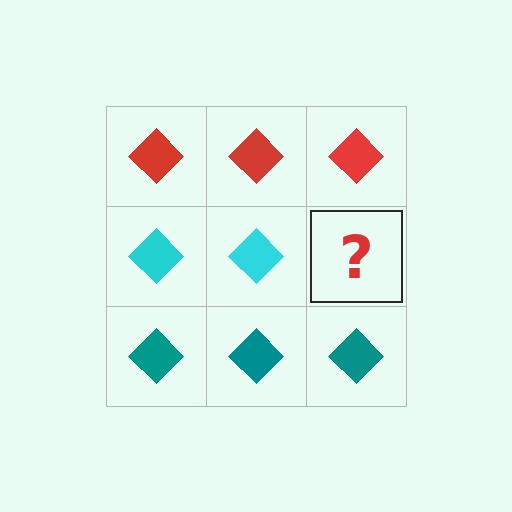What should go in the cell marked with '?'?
The missing cell should contain a cyan diamond.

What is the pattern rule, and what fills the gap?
The rule is that each row has a consistent color. The gap should be filled with a cyan diamond.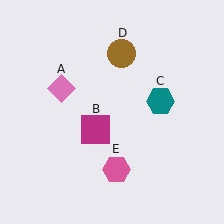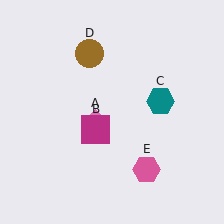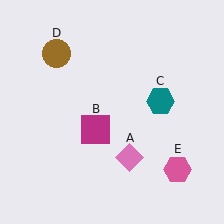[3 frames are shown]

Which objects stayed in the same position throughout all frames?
Magenta square (object B) and teal hexagon (object C) remained stationary.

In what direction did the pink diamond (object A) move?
The pink diamond (object A) moved down and to the right.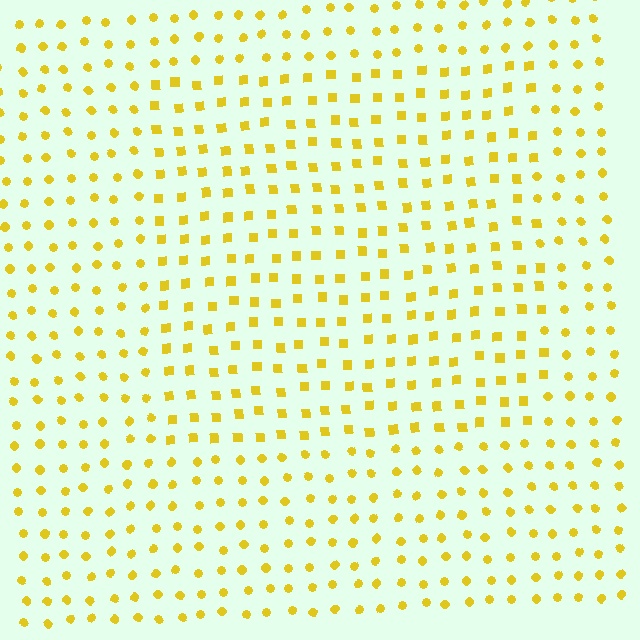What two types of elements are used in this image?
The image uses squares inside the rectangle region and circles outside it.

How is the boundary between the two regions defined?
The boundary is defined by a change in element shape: squares inside vs. circles outside. All elements share the same color and spacing.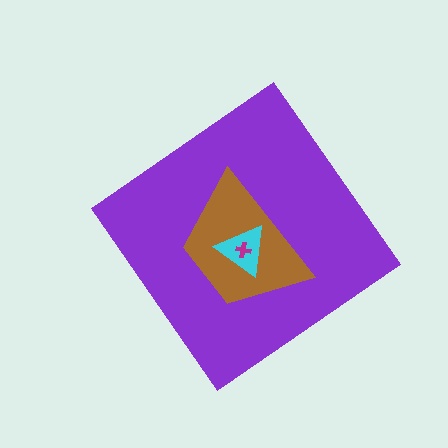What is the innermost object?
The magenta cross.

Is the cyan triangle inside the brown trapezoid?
Yes.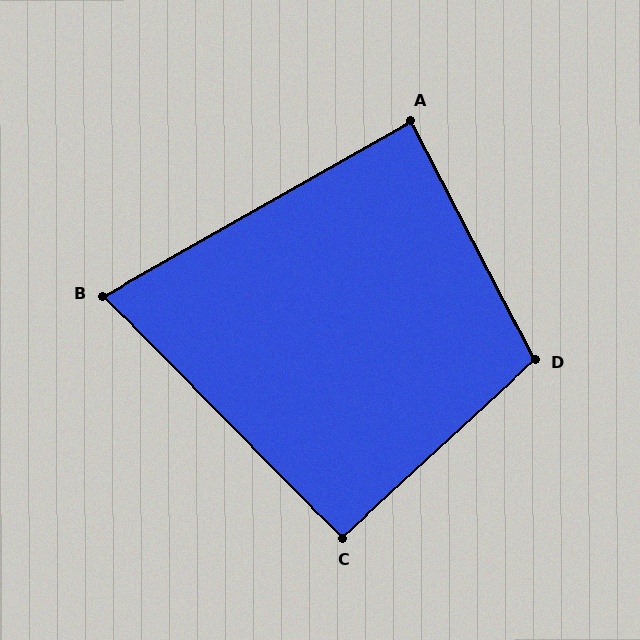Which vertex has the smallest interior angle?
B, at approximately 75 degrees.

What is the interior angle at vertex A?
Approximately 88 degrees (approximately right).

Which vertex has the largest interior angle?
D, at approximately 105 degrees.